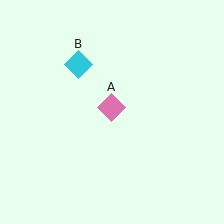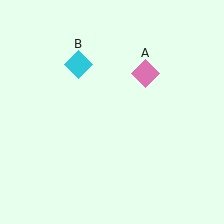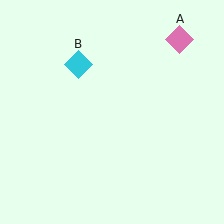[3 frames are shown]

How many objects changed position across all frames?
1 object changed position: pink diamond (object A).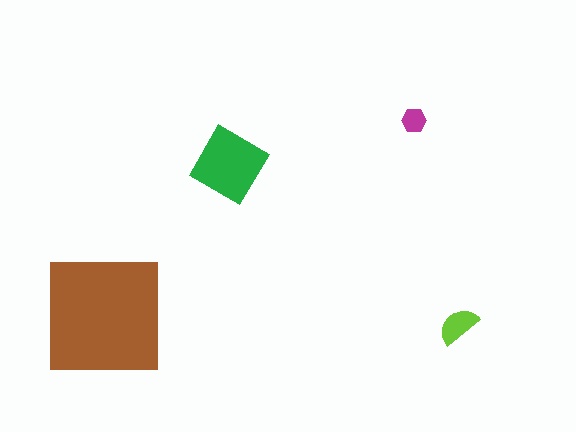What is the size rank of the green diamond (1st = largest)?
2nd.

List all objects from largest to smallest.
The brown square, the green diamond, the lime semicircle, the magenta hexagon.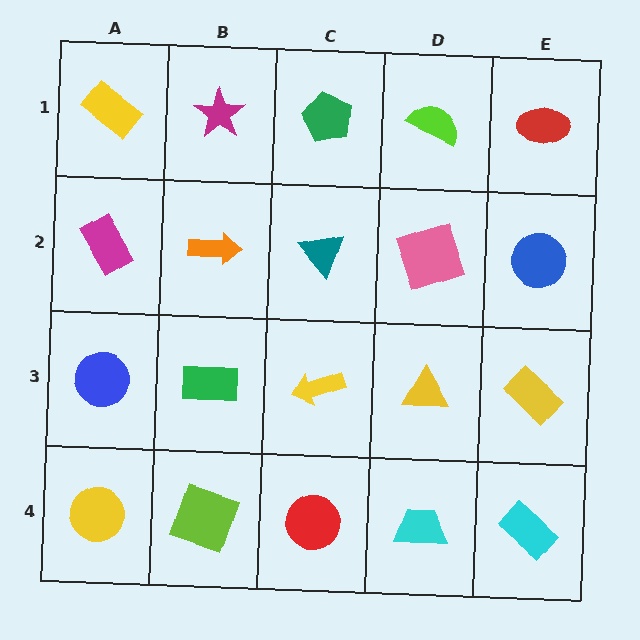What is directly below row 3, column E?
A cyan rectangle.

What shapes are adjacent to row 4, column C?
A yellow arrow (row 3, column C), a lime square (row 4, column B), a cyan trapezoid (row 4, column D).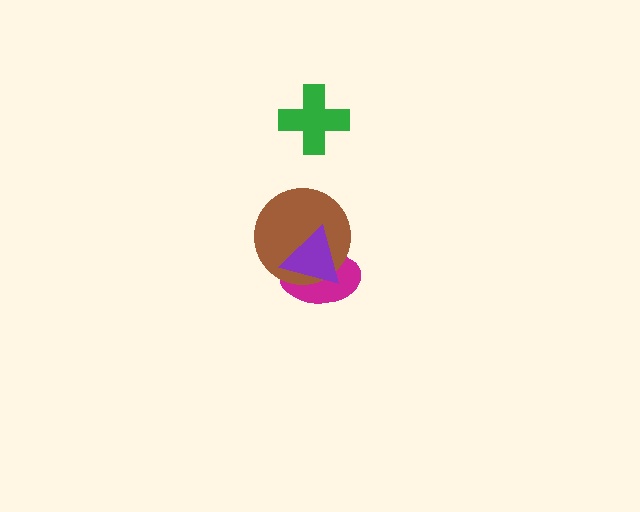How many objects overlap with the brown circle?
2 objects overlap with the brown circle.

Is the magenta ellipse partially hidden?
Yes, it is partially covered by another shape.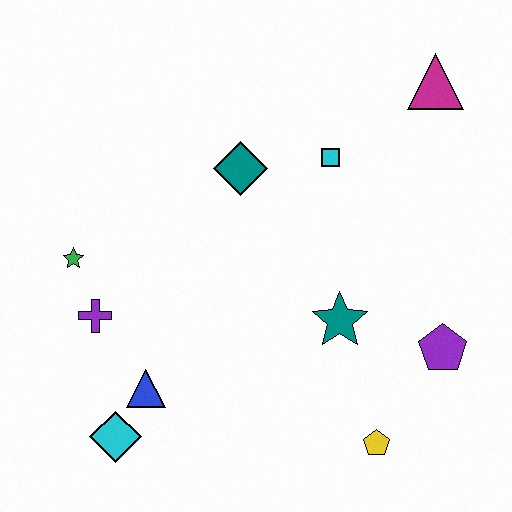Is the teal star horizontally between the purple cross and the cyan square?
No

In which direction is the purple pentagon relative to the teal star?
The purple pentagon is to the right of the teal star.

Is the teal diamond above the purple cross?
Yes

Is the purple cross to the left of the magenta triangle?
Yes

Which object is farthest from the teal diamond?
The yellow pentagon is farthest from the teal diamond.